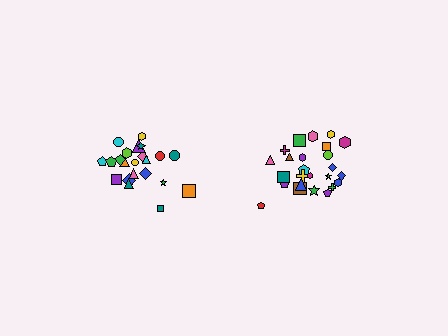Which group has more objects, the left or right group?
The right group.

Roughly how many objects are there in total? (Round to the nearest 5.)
Roughly 45 objects in total.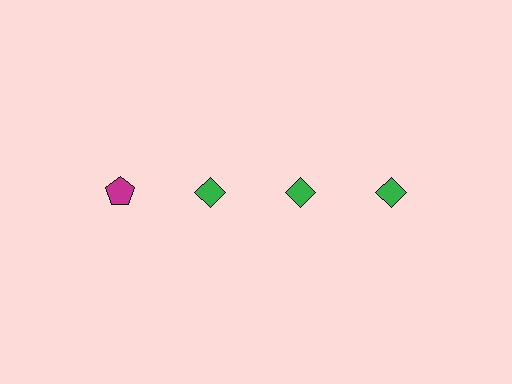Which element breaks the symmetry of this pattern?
The magenta pentagon in the top row, leftmost column breaks the symmetry. All other shapes are green diamonds.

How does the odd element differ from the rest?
It differs in both color (magenta instead of green) and shape (pentagon instead of diamond).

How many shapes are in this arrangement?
There are 4 shapes arranged in a grid pattern.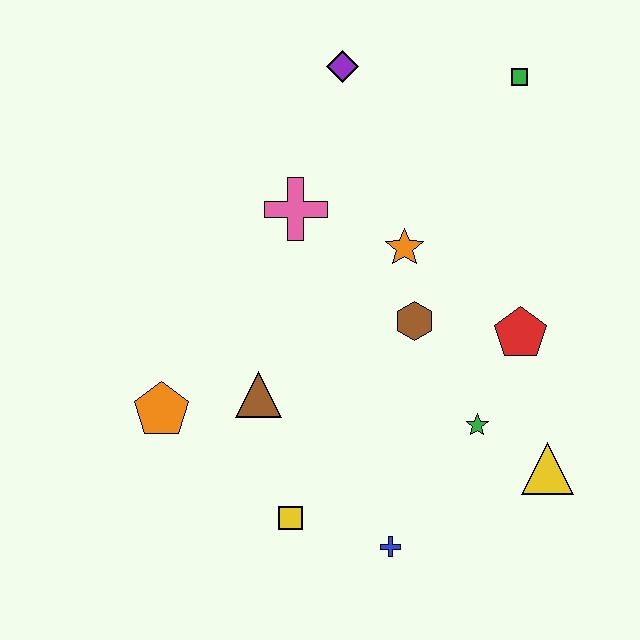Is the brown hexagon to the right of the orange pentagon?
Yes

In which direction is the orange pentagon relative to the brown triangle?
The orange pentagon is to the left of the brown triangle.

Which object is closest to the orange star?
The brown hexagon is closest to the orange star.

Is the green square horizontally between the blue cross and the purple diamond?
No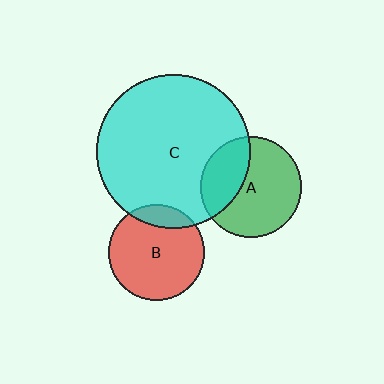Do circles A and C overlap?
Yes.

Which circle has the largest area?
Circle C (cyan).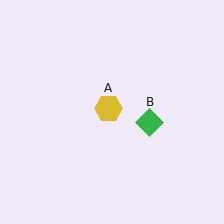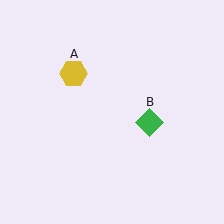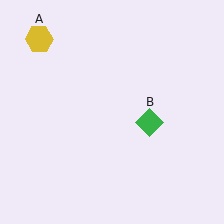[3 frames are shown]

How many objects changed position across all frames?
1 object changed position: yellow hexagon (object A).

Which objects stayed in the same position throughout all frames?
Green diamond (object B) remained stationary.